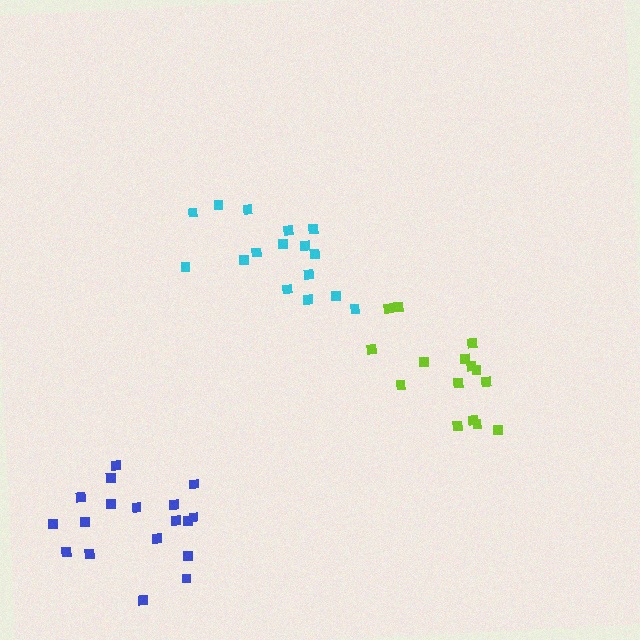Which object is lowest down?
The blue cluster is bottommost.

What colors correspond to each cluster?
The clusters are colored: lime, cyan, blue.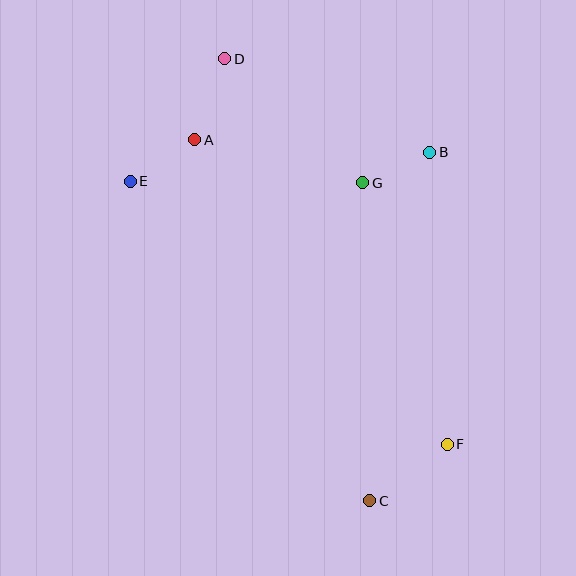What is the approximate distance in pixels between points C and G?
The distance between C and G is approximately 318 pixels.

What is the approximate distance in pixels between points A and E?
The distance between A and E is approximately 77 pixels.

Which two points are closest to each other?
Points B and G are closest to each other.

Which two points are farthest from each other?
Points C and D are farthest from each other.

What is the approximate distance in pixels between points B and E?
The distance between B and E is approximately 301 pixels.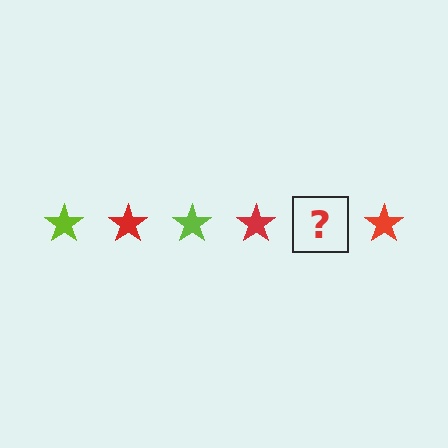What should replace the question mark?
The question mark should be replaced with a lime star.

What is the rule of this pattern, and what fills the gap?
The rule is that the pattern cycles through lime, red stars. The gap should be filled with a lime star.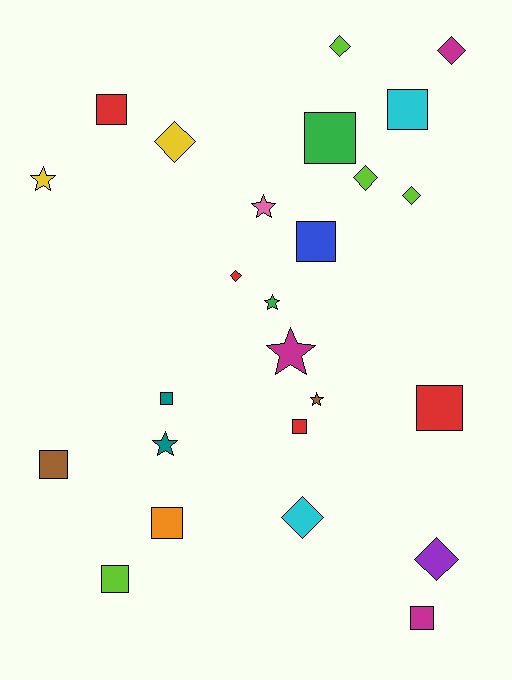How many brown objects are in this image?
There are 2 brown objects.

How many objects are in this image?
There are 25 objects.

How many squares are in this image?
There are 11 squares.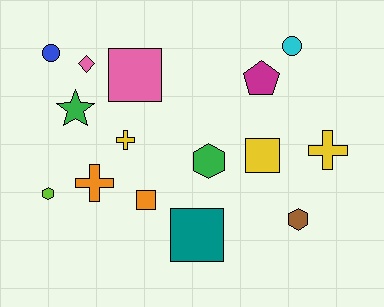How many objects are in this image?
There are 15 objects.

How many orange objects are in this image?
There are 2 orange objects.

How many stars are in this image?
There is 1 star.